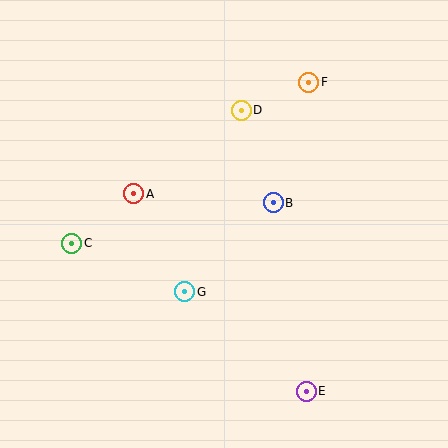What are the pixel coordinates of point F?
Point F is at (309, 82).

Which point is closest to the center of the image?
Point B at (273, 203) is closest to the center.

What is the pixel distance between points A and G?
The distance between A and G is 110 pixels.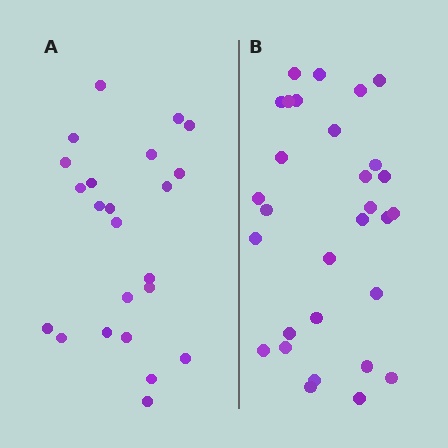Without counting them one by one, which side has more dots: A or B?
Region B (the right region) has more dots.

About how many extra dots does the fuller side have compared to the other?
Region B has roughly 8 or so more dots than region A.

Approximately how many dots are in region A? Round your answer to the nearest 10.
About 20 dots. (The exact count is 23, which rounds to 20.)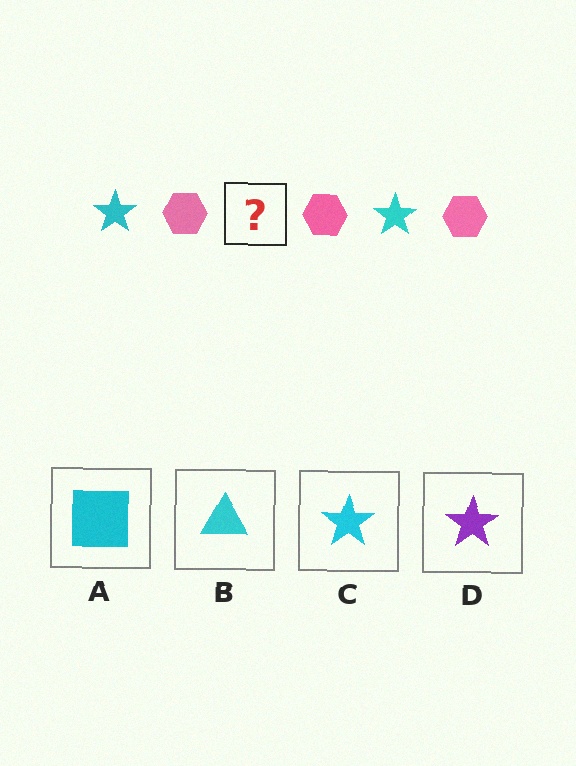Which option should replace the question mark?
Option C.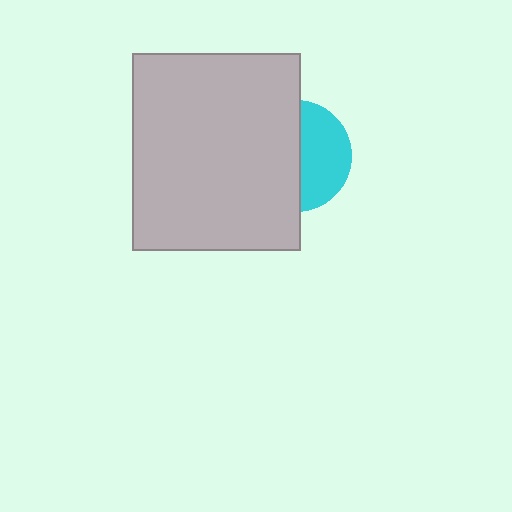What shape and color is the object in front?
The object in front is a light gray rectangle.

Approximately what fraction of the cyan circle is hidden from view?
Roughly 56% of the cyan circle is hidden behind the light gray rectangle.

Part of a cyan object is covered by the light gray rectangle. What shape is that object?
It is a circle.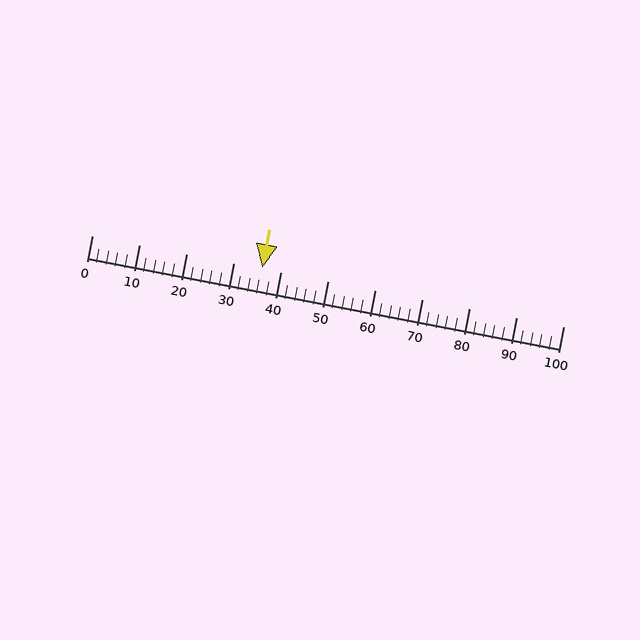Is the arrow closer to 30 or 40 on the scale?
The arrow is closer to 40.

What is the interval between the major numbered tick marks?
The major tick marks are spaced 10 units apart.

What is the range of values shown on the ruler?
The ruler shows values from 0 to 100.